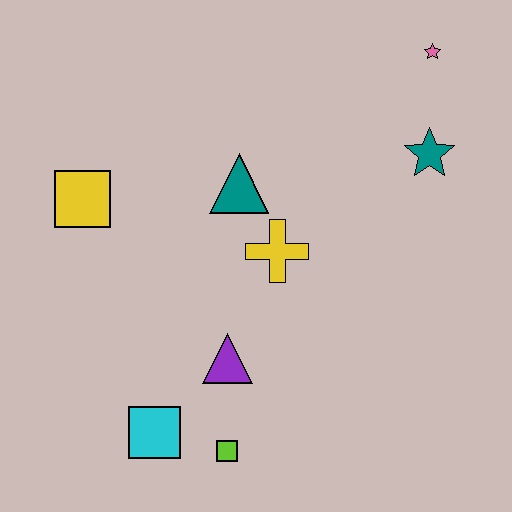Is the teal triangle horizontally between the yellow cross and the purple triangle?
Yes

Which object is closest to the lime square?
The cyan square is closest to the lime square.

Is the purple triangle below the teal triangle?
Yes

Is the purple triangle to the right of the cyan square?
Yes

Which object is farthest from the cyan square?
The pink star is farthest from the cyan square.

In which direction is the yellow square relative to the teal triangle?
The yellow square is to the left of the teal triangle.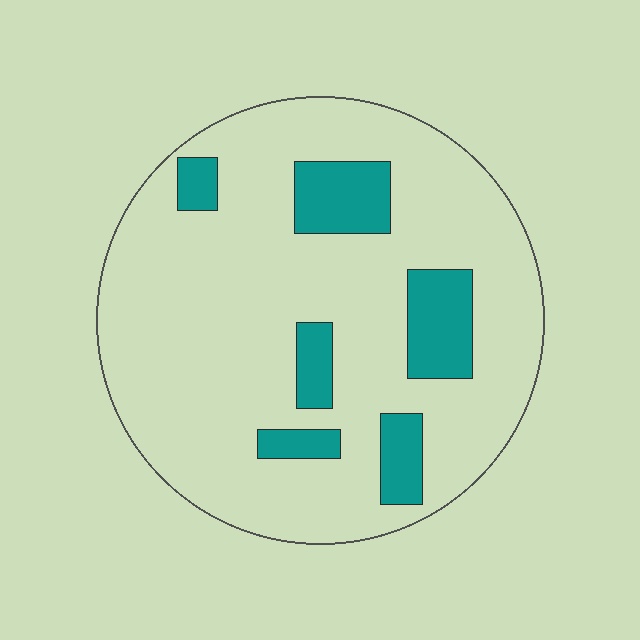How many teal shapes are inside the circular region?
6.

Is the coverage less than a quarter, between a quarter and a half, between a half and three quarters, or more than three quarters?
Less than a quarter.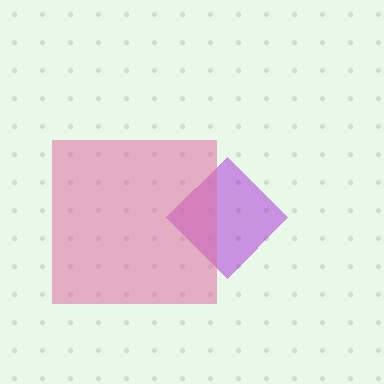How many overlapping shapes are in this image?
There are 2 overlapping shapes in the image.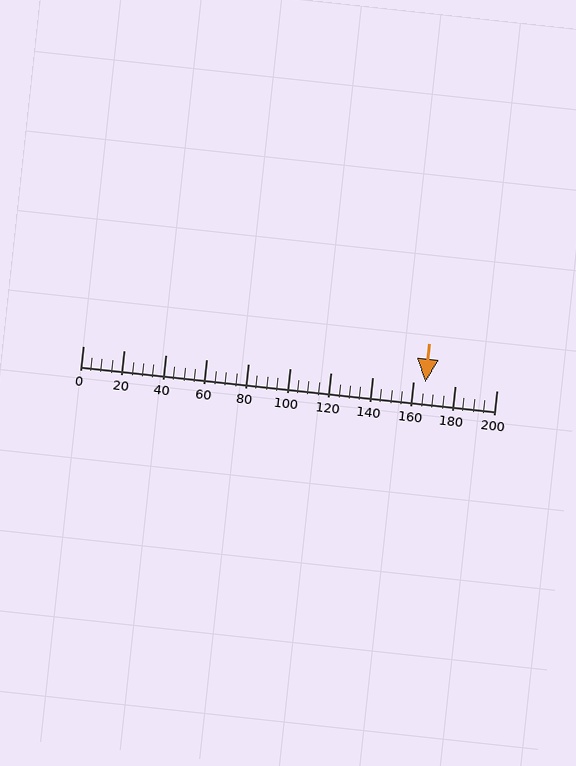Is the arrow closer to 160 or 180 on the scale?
The arrow is closer to 160.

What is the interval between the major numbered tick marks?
The major tick marks are spaced 20 units apart.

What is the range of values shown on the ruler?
The ruler shows values from 0 to 200.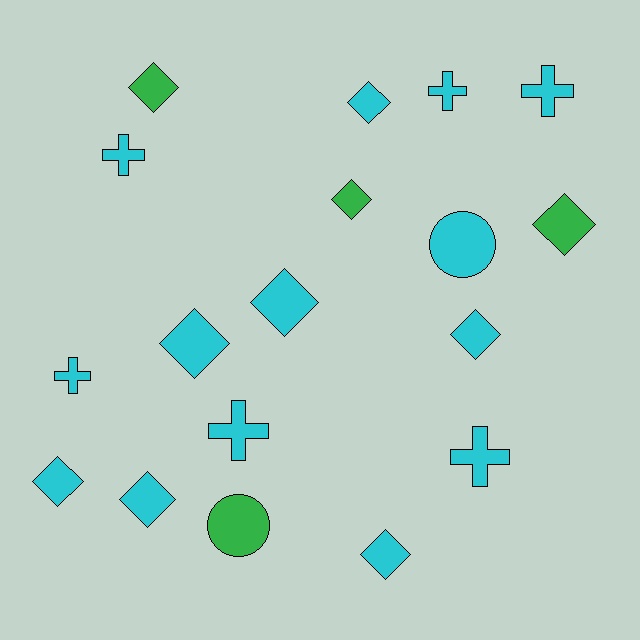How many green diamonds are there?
There are 3 green diamonds.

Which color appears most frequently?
Cyan, with 14 objects.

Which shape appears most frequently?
Diamond, with 10 objects.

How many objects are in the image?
There are 18 objects.